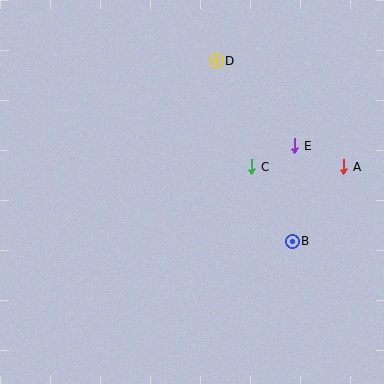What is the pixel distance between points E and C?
The distance between E and C is 48 pixels.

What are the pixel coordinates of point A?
Point A is at (344, 167).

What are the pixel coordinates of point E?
Point E is at (295, 146).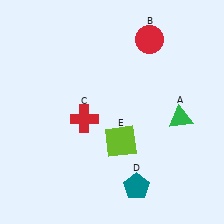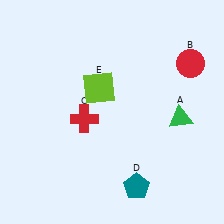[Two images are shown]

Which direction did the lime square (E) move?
The lime square (E) moved up.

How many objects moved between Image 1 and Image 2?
2 objects moved between the two images.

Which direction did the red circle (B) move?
The red circle (B) moved right.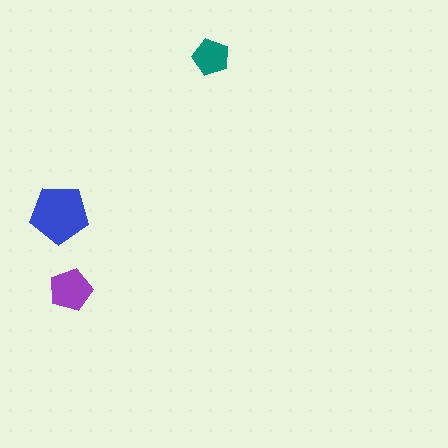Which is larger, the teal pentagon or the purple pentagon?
The purple one.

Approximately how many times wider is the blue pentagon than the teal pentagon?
About 1.5 times wider.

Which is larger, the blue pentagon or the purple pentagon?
The blue one.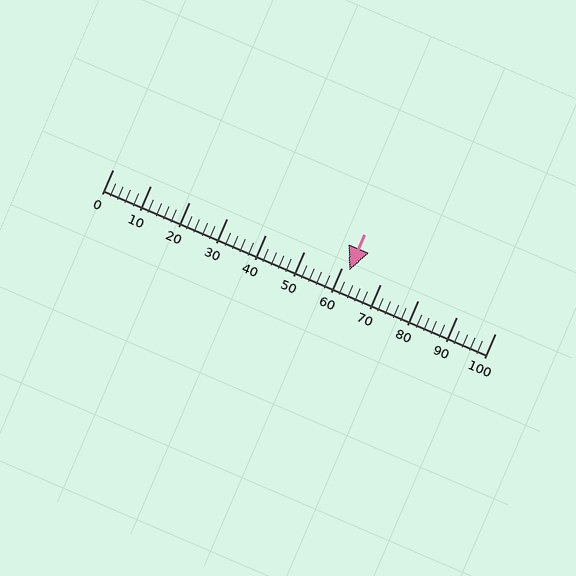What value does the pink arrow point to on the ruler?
The pink arrow points to approximately 62.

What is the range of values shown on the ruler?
The ruler shows values from 0 to 100.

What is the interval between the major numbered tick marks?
The major tick marks are spaced 10 units apart.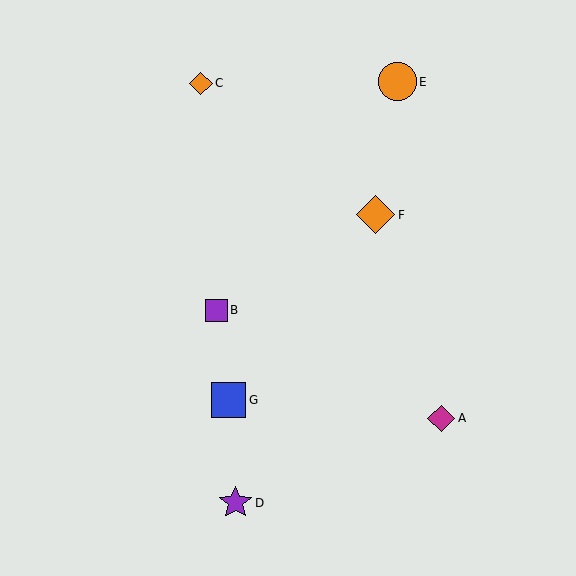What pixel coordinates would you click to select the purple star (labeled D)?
Click at (235, 503) to select the purple star D.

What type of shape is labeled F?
Shape F is an orange diamond.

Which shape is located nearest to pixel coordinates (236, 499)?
The purple star (labeled D) at (235, 503) is nearest to that location.